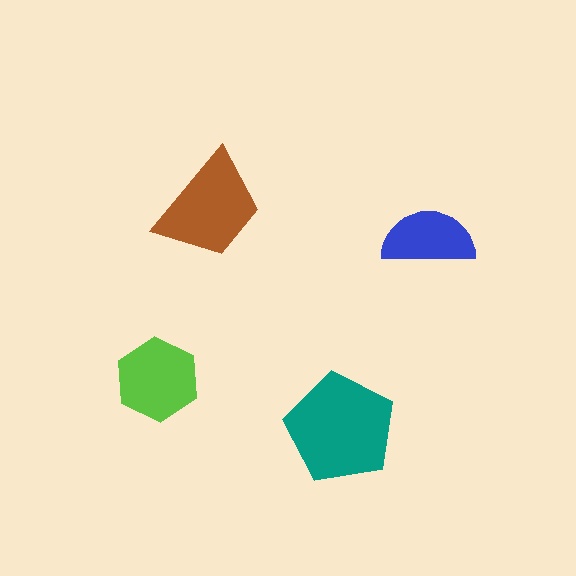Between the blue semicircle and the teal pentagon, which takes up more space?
The teal pentagon.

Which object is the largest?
The teal pentagon.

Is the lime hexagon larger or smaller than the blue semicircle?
Larger.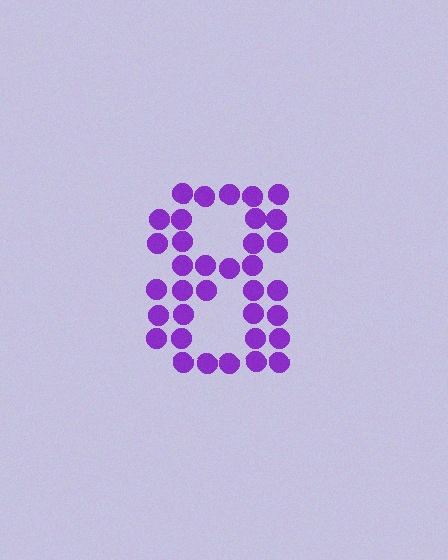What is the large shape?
The large shape is the digit 8.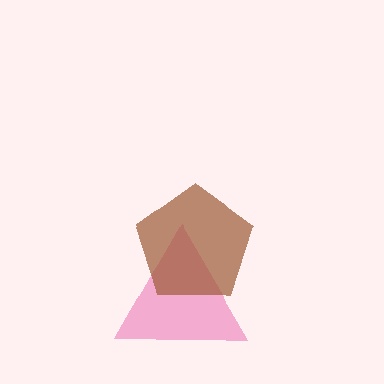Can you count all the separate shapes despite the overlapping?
Yes, there are 2 separate shapes.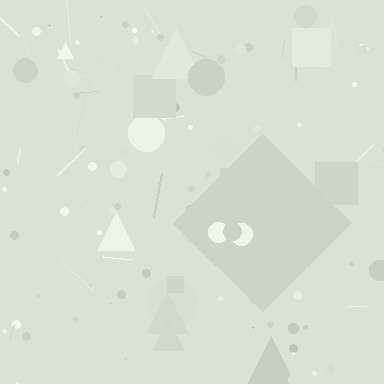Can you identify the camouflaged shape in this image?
The camouflaged shape is a diamond.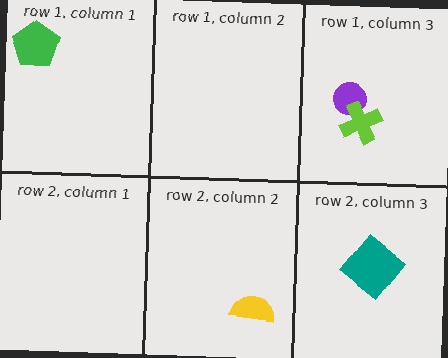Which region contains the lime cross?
The row 1, column 3 region.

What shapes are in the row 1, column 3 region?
The purple circle, the lime cross.